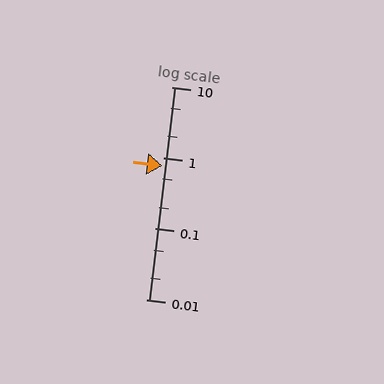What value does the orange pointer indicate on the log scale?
The pointer indicates approximately 0.78.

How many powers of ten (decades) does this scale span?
The scale spans 3 decades, from 0.01 to 10.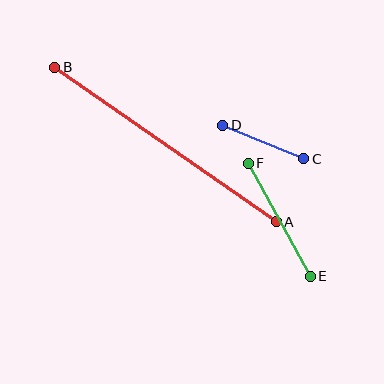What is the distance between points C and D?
The distance is approximately 88 pixels.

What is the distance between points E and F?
The distance is approximately 129 pixels.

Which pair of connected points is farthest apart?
Points A and B are farthest apart.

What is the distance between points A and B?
The distance is approximately 270 pixels.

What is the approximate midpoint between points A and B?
The midpoint is at approximately (165, 145) pixels.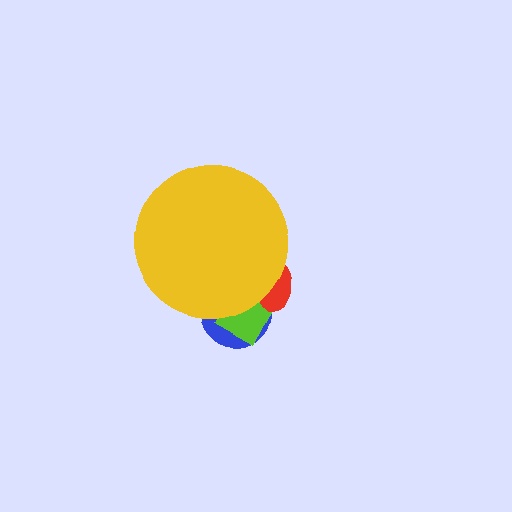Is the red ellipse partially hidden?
Yes, the red ellipse is partially hidden behind the yellow circle.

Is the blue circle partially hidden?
Yes, the blue circle is partially hidden behind the yellow circle.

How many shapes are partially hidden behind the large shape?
3 shapes are partially hidden.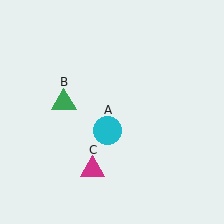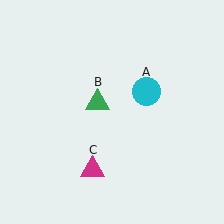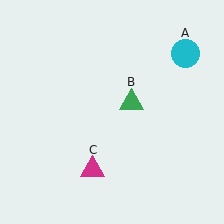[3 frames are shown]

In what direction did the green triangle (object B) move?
The green triangle (object B) moved right.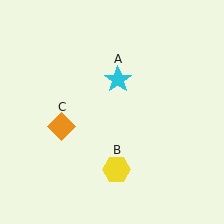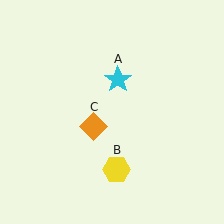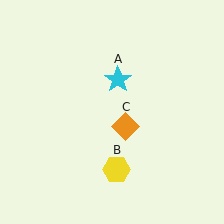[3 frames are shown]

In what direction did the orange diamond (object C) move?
The orange diamond (object C) moved right.